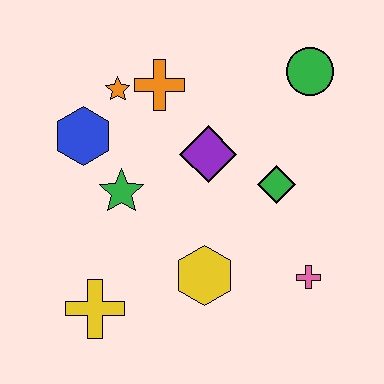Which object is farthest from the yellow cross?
The green circle is farthest from the yellow cross.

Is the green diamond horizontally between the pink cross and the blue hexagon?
Yes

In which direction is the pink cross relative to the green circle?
The pink cross is below the green circle.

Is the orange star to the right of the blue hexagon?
Yes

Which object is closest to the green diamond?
The purple diamond is closest to the green diamond.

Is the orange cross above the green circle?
No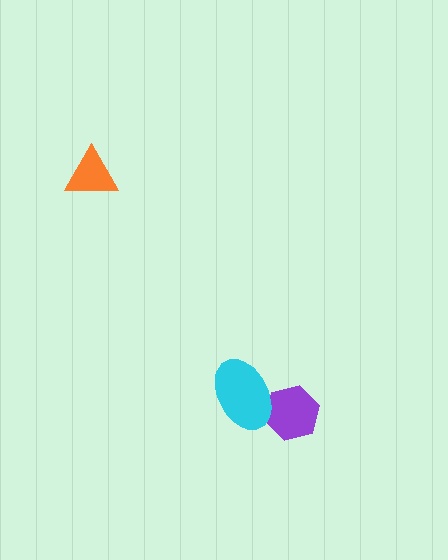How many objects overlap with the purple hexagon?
1 object overlaps with the purple hexagon.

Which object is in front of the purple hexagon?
The cyan ellipse is in front of the purple hexagon.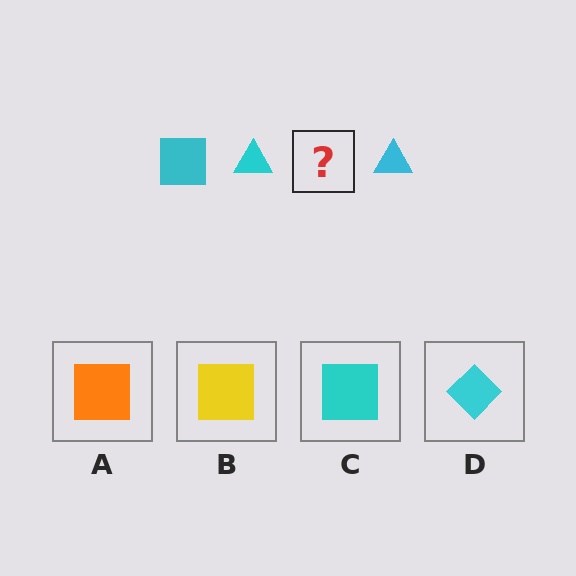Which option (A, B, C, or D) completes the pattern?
C.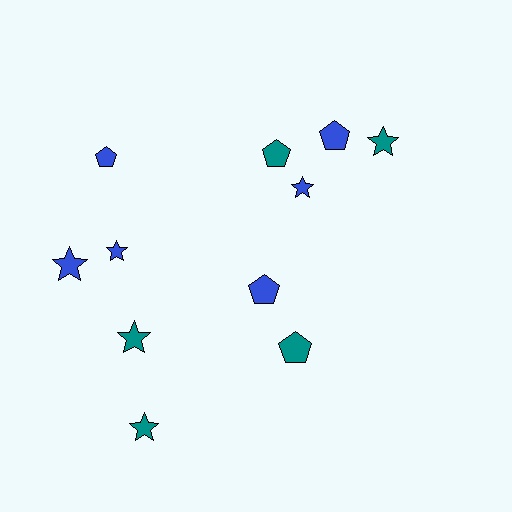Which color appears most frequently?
Blue, with 6 objects.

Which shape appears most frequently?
Star, with 6 objects.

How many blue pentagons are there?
There are 3 blue pentagons.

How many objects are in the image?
There are 11 objects.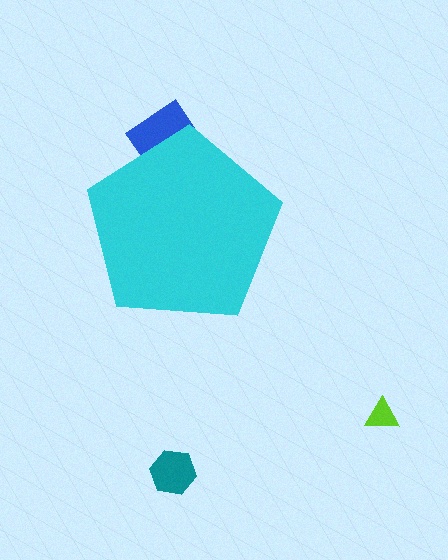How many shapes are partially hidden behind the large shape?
1 shape is partially hidden.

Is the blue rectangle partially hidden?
Yes, the blue rectangle is partially hidden behind the cyan pentagon.